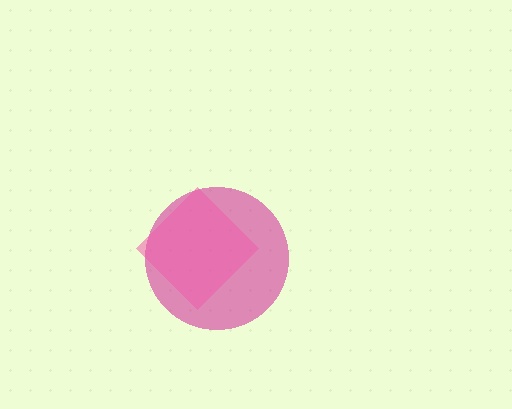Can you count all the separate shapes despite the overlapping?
Yes, there are 2 separate shapes.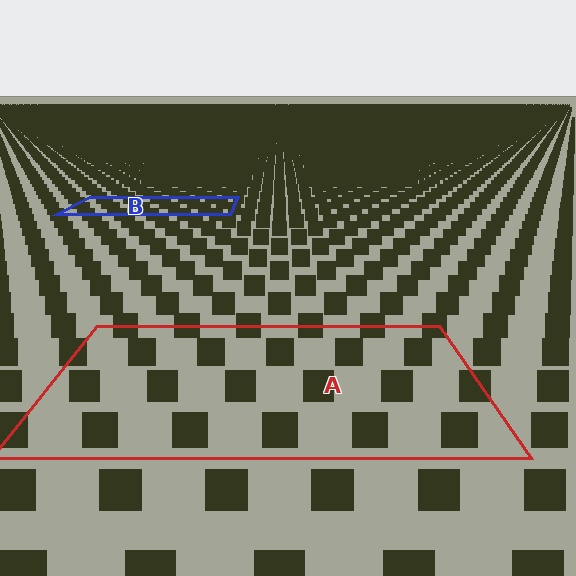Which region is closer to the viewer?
Region A is closer. The texture elements there are larger and more spread out.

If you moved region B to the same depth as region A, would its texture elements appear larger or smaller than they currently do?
They would appear larger. At a closer depth, the same texture elements are projected at a bigger on-screen size.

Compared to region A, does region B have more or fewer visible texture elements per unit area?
Region B has more texture elements per unit area — they are packed more densely because it is farther away.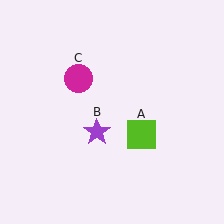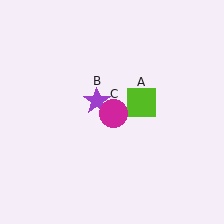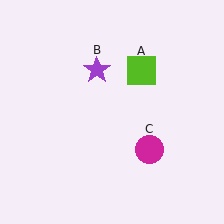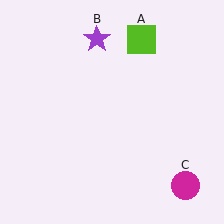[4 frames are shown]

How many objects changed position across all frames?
3 objects changed position: lime square (object A), purple star (object B), magenta circle (object C).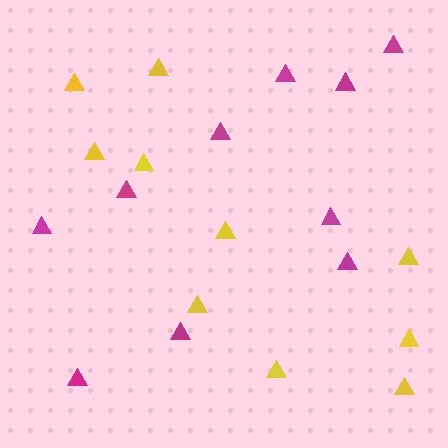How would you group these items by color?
There are 2 groups: one group of magenta triangles (10) and one group of yellow triangles (10).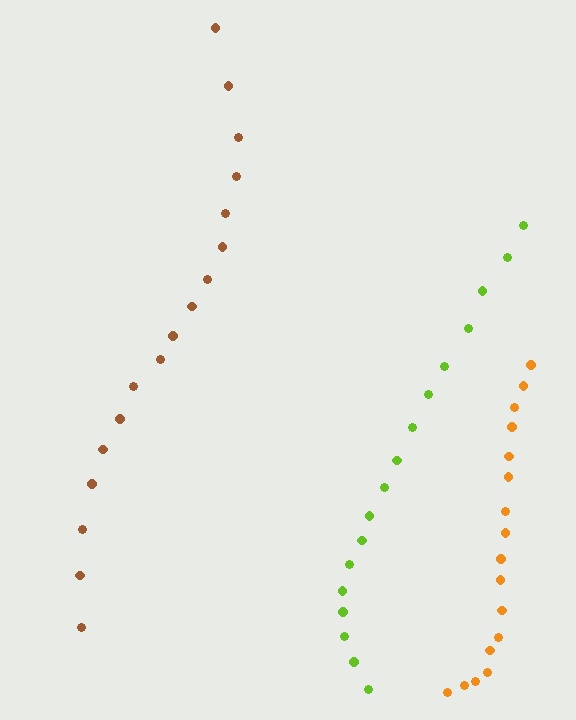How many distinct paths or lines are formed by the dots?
There are 3 distinct paths.